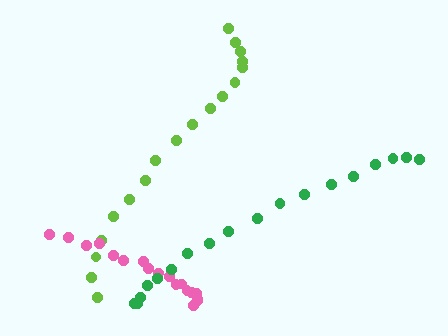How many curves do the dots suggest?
There are 3 distinct paths.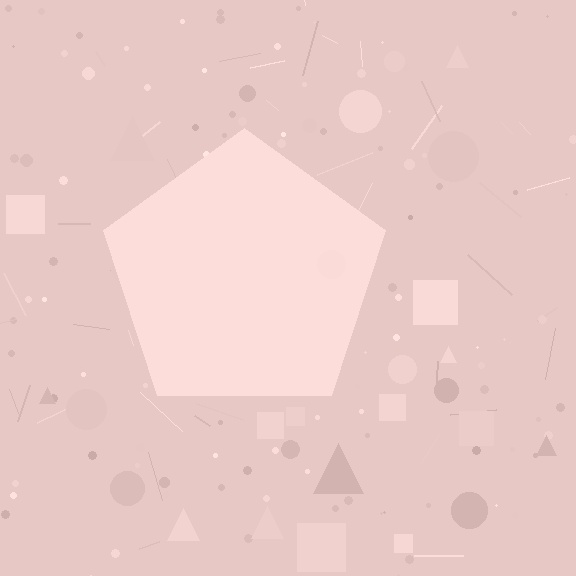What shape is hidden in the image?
A pentagon is hidden in the image.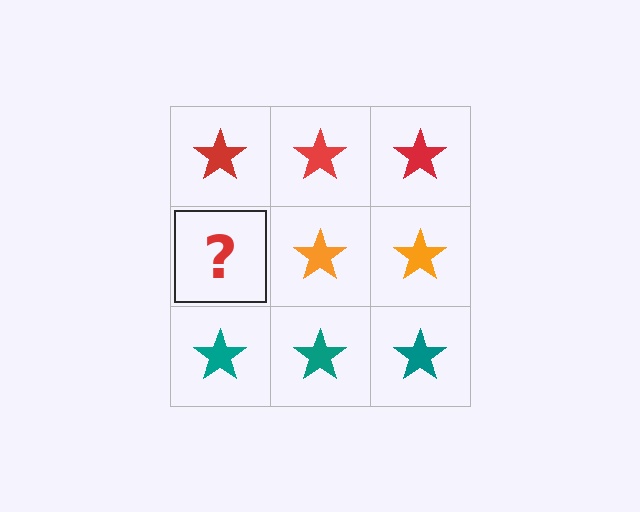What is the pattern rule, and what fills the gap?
The rule is that each row has a consistent color. The gap should be filled with an orange star.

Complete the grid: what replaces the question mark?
The question mark should be replaced with an orange star.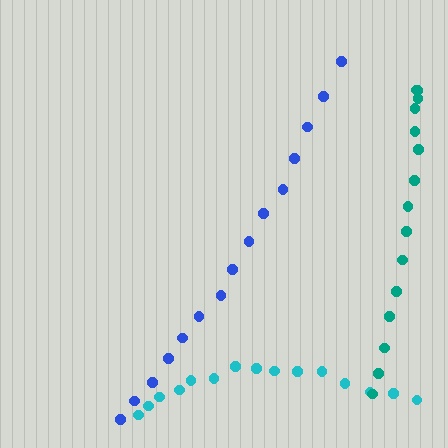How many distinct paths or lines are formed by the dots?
There are 3 distinct paths.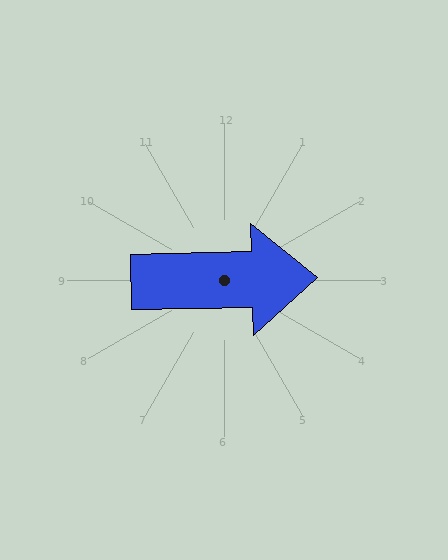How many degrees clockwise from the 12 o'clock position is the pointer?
Approximately 89 degrees.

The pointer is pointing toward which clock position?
Roughly 3 o'clock.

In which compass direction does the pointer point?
East.